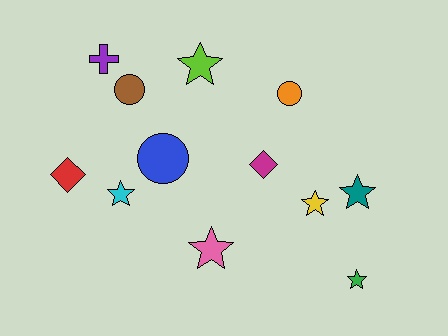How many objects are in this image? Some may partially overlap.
There are 12 objects.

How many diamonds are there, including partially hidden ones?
There are 2 diamonds.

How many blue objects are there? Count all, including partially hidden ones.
There is 1 blue object.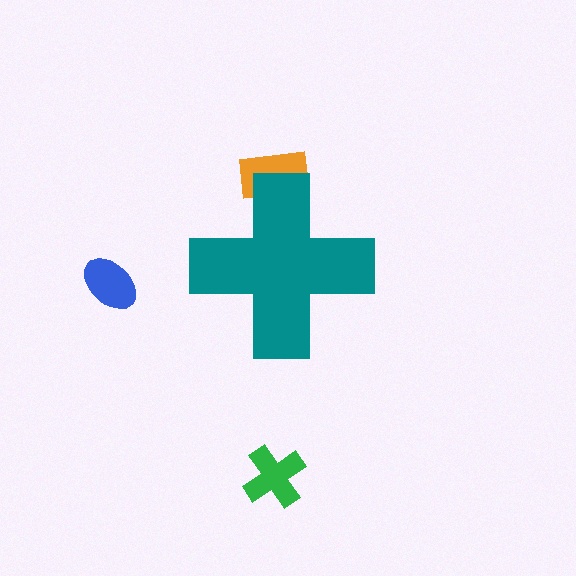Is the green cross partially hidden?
No, the green cross is fully visible.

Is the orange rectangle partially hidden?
Yes, the orange rectangle is partially hidden behind the teal cross.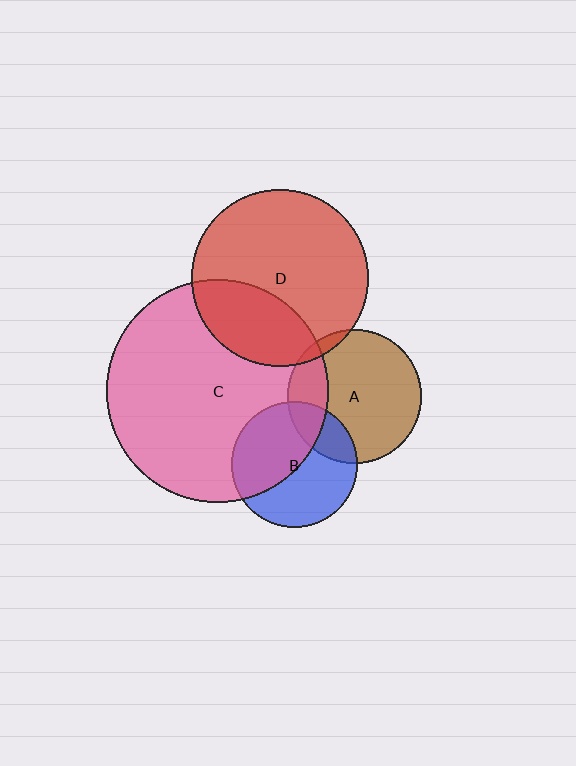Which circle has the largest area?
Circle C (pink).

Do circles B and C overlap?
Yes.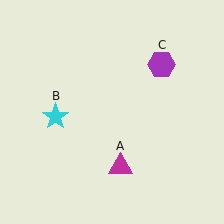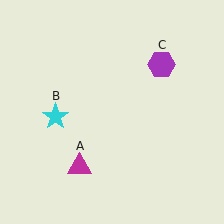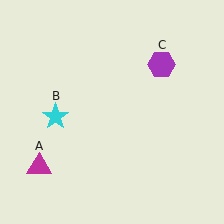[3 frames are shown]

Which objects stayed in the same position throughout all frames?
Cyan star (object B) and purple hexagon (object C) remained stationary.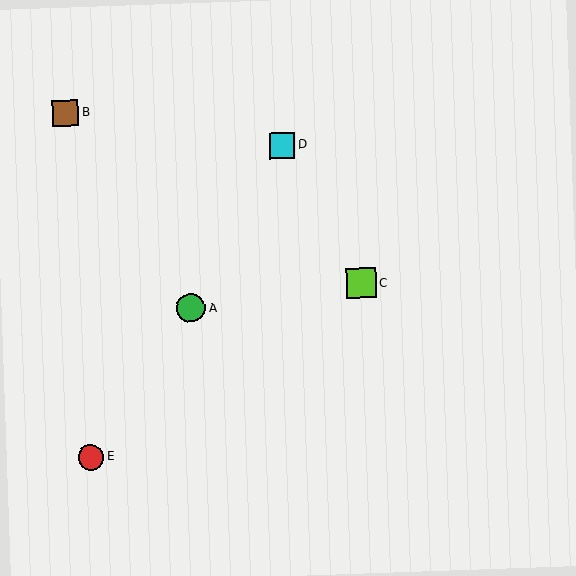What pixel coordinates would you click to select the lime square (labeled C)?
Click at (361, 283) to select the lime square C.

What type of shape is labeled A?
Shape A is a green circle.